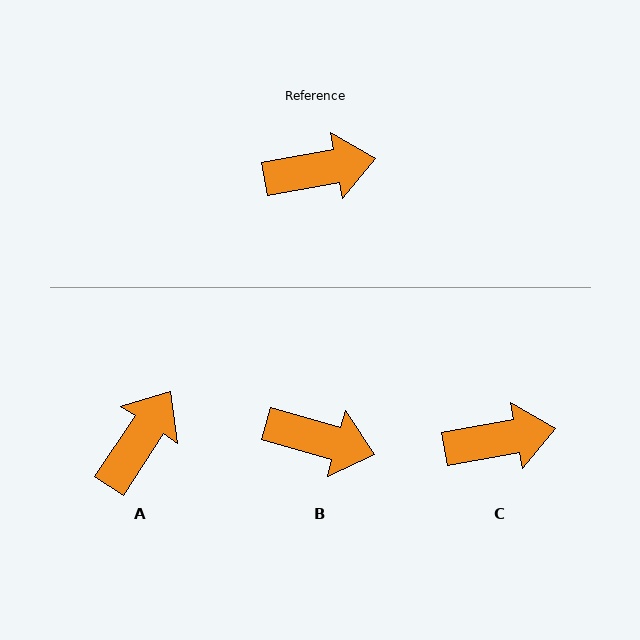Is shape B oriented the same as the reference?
No, it is off by about 26 degrees.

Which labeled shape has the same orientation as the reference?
C.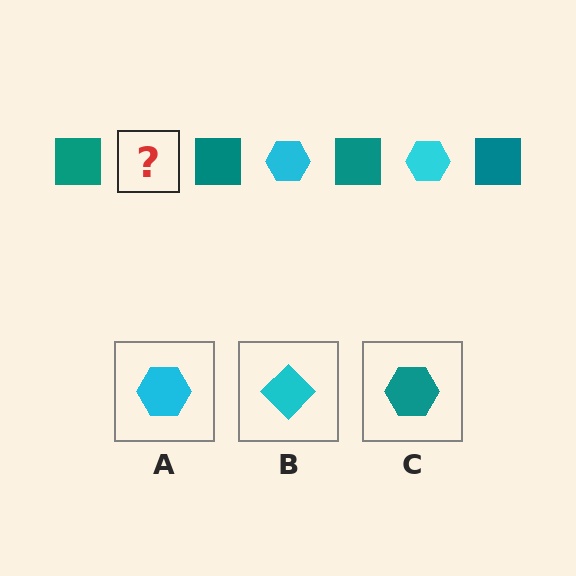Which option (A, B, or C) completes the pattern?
A.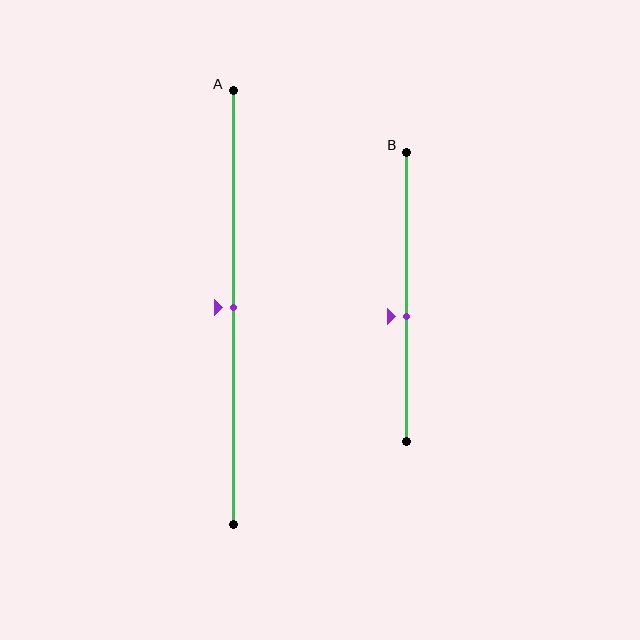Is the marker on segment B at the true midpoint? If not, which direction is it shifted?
No, the marker on segment B is shifted downward by about 7% of the segment length.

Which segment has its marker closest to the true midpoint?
Segment A has its marker closest to the true midpoint.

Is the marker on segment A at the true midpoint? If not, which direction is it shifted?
Yes, the marker on segment A is at the true midpoint.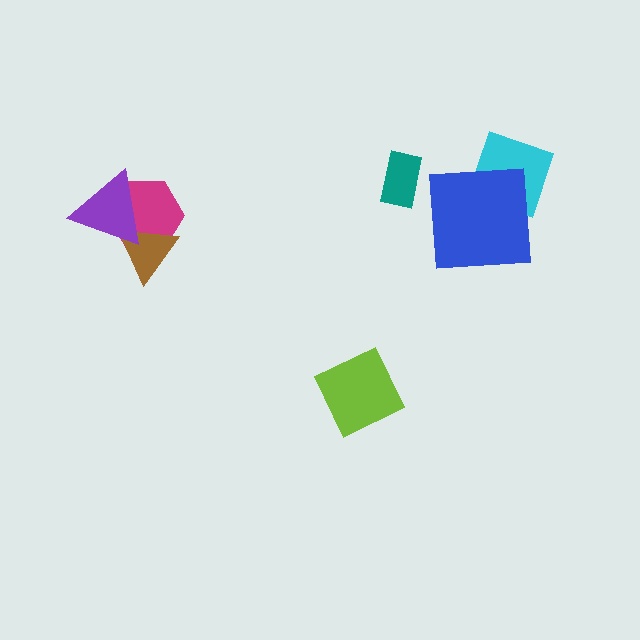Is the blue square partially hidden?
No, no other shape covers it.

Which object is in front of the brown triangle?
The purple triangle is in front of the brown triangle.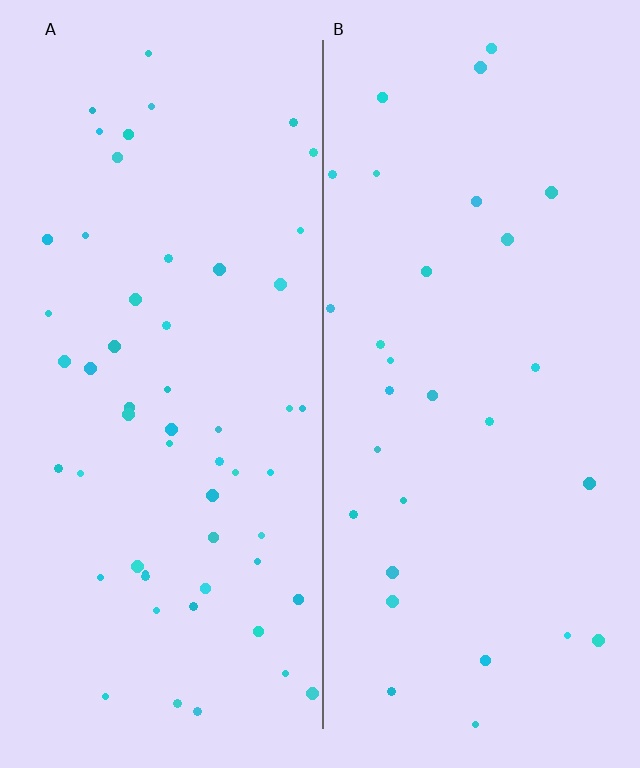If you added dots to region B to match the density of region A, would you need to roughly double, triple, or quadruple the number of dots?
Approximately double.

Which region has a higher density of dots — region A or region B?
A (the left).